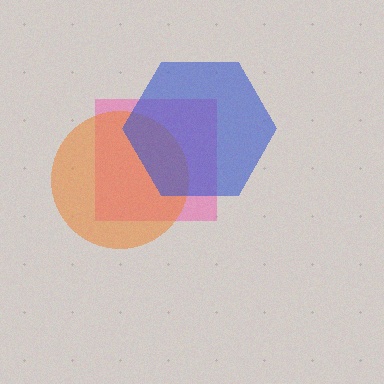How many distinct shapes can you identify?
There are 3 distinct shapes: a pink square, an orange circle, a blue hexagon.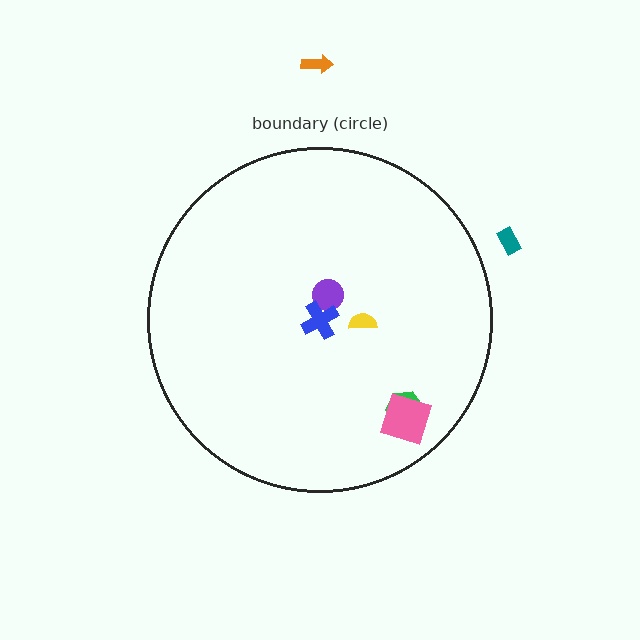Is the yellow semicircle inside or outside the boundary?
Inside.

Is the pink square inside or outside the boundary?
Inside.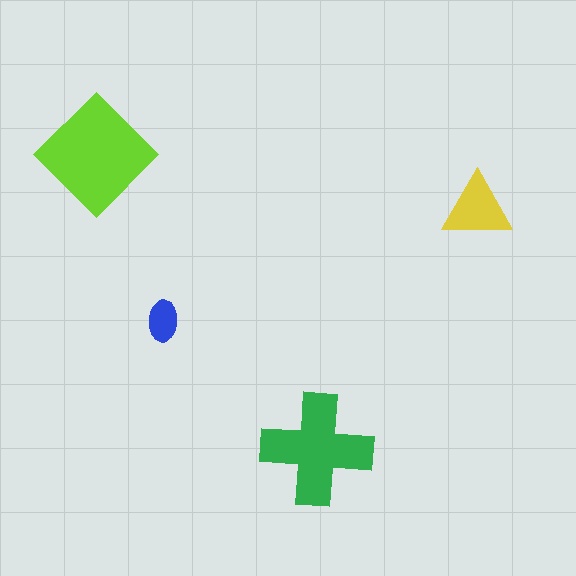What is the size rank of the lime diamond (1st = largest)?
1st.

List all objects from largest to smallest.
The lime diamond, the green cross, the yellow triangle, the blue ellipse.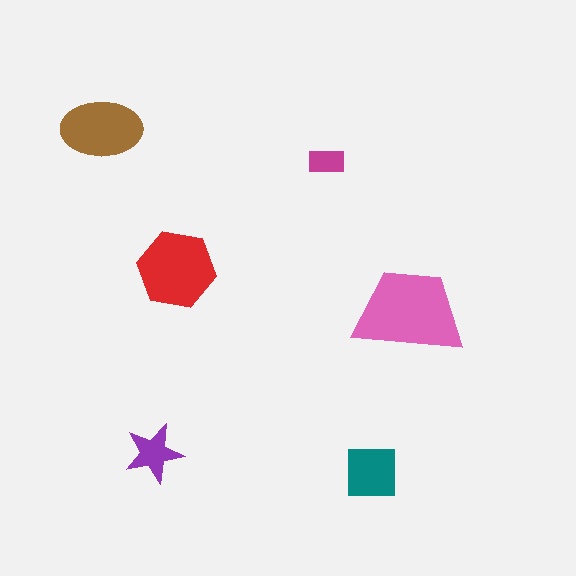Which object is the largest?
The pink trapezoid.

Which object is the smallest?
The magenta rectangle.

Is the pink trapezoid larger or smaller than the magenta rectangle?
Larger.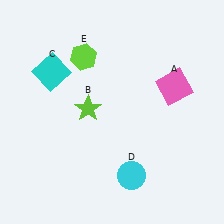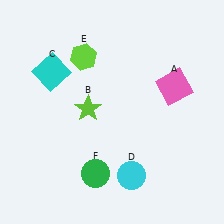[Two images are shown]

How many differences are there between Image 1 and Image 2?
There is 1 difference between the two images.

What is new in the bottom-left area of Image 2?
A green circle (F) was added in the bottom-left area of Image 2.